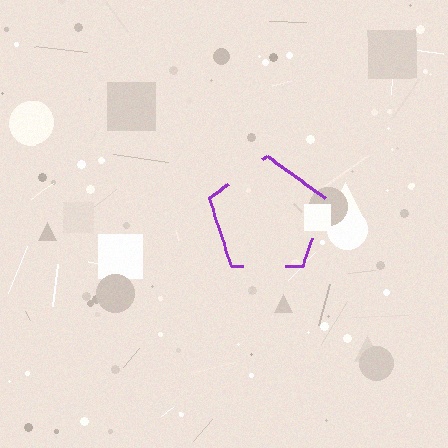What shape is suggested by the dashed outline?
The dashed outline suggests a pentagon.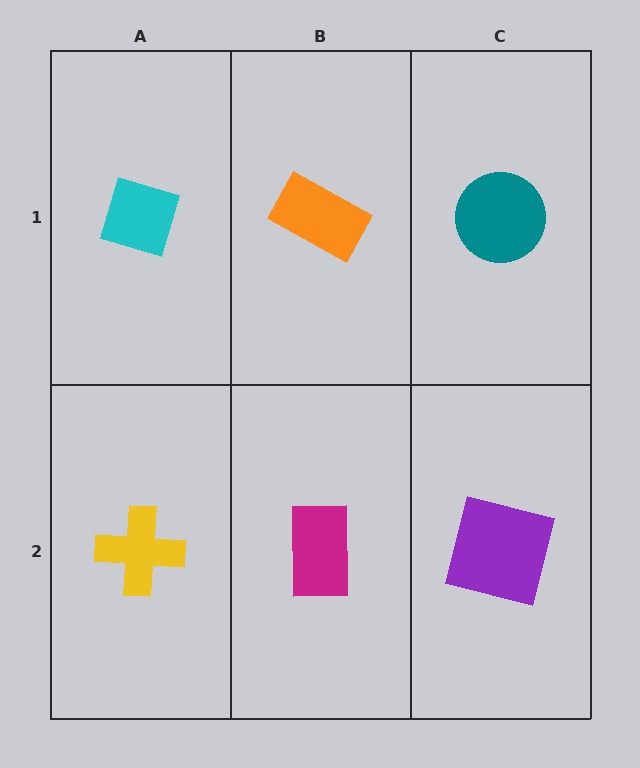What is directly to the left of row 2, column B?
A yellow cross.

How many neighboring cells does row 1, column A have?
2.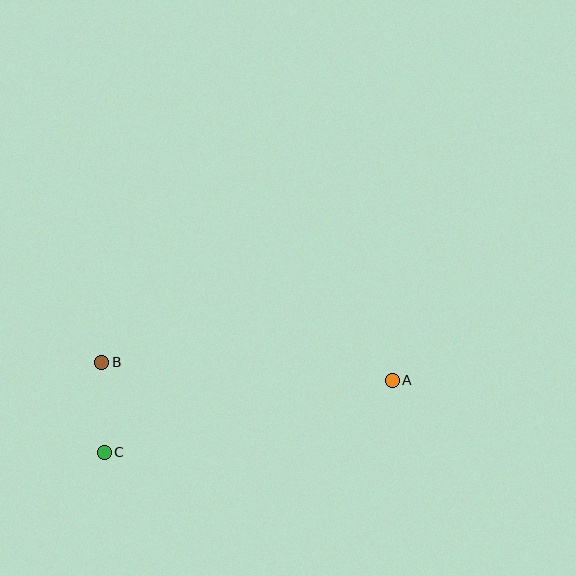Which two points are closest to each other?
Points B and C are closest to each other.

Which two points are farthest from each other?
Points A and C are farthest from each other.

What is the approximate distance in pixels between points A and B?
The distance between A and B is approximately 291 pixels.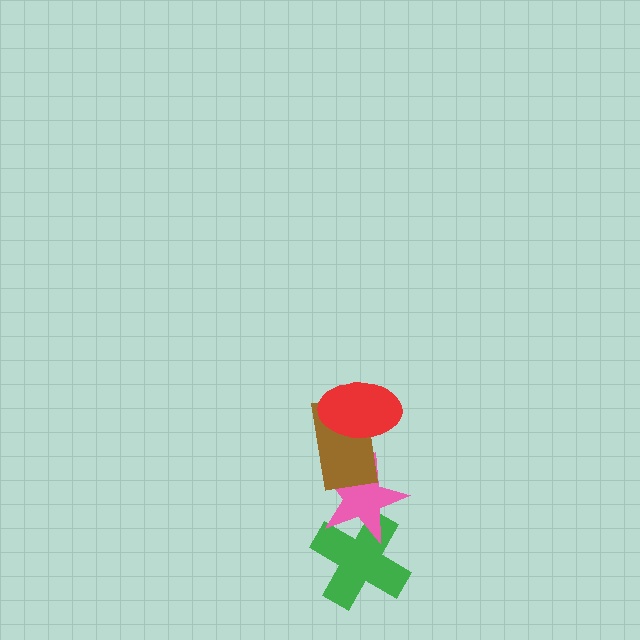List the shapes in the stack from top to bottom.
From top to bottom: the red ellipse, the brown rectangle, the pink star, the green cross.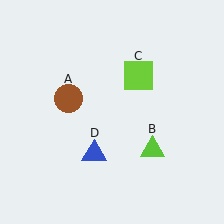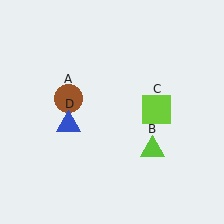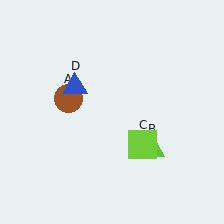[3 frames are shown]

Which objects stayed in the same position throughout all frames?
Brown circle (object A) and lime triangle (object B) remained stationary.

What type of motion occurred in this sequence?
The lime square (object C), blue triangle (object D) rotated clockwise around the center of the scene.